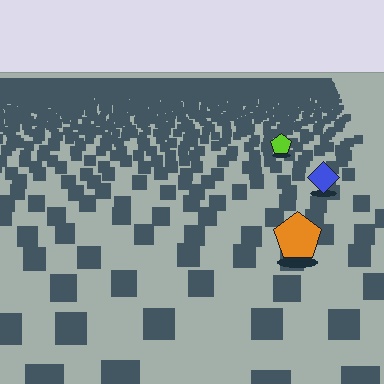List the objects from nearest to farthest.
From nearest to farthest: the orange pentagon, the blue diamond, the lime pentagon.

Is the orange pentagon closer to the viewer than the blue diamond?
Yes. The orange pentagon is closer — you can tell from the texture gradient: the ground texture is coarser near it.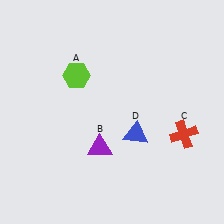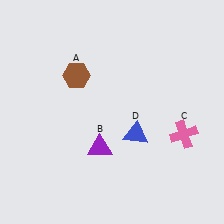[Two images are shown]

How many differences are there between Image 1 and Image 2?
There are 2 differences between the two images.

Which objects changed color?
A changed from lime to brown. C changed from red to pink.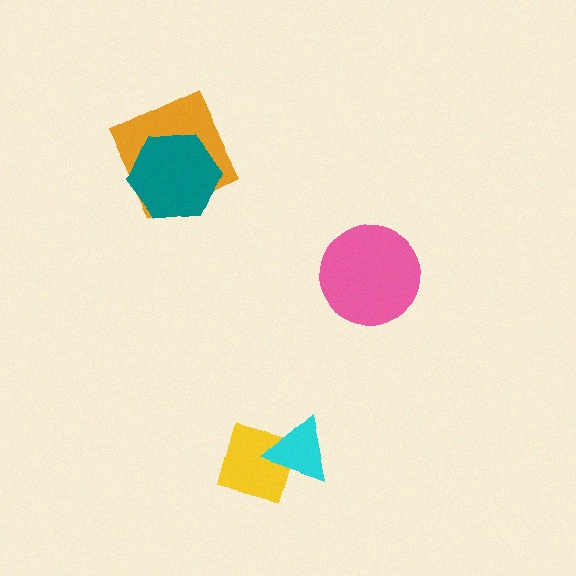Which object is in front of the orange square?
The teal hexagon is in front of the orange square.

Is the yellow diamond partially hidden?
Yes, it is partially covered by another shape.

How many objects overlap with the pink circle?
0 objects overlap with the pink circle.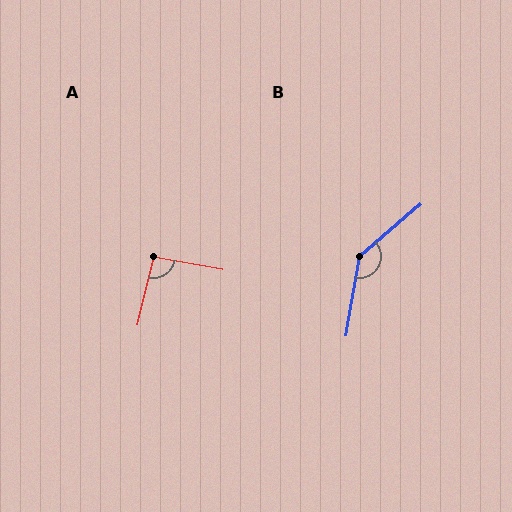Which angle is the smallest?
A, at approximately 93 degrees.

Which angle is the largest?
B, at approximately 140 degrees.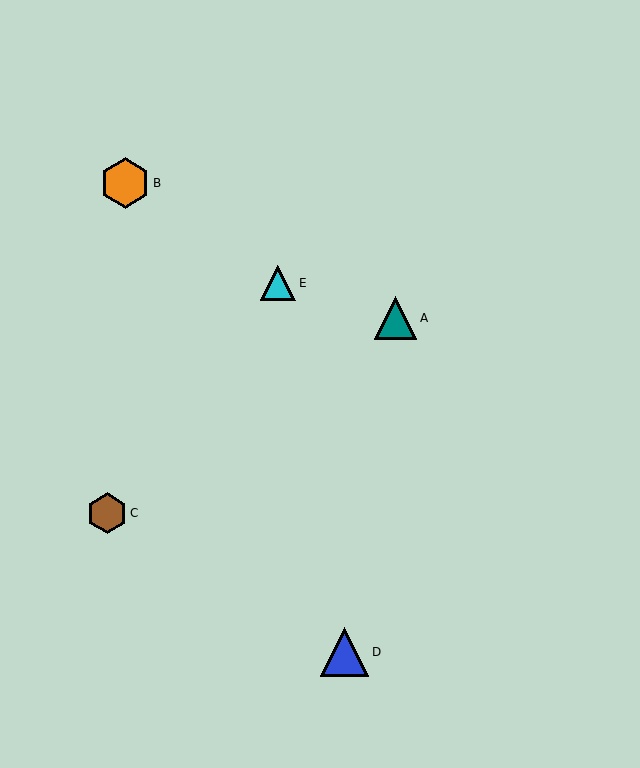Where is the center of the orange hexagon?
The center of the orange hexagon is at (125, 183).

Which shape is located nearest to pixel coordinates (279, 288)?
The cyan triangle (labeled E) at (278, 283) is nearest to that location.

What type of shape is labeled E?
Shape E is a cyan triangle.